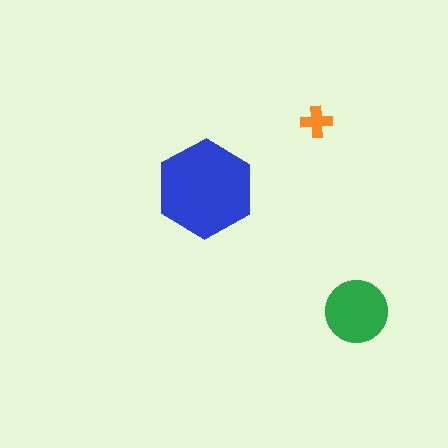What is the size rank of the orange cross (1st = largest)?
3rd.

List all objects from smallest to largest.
The orange cross, the green circle, the blue hexagon.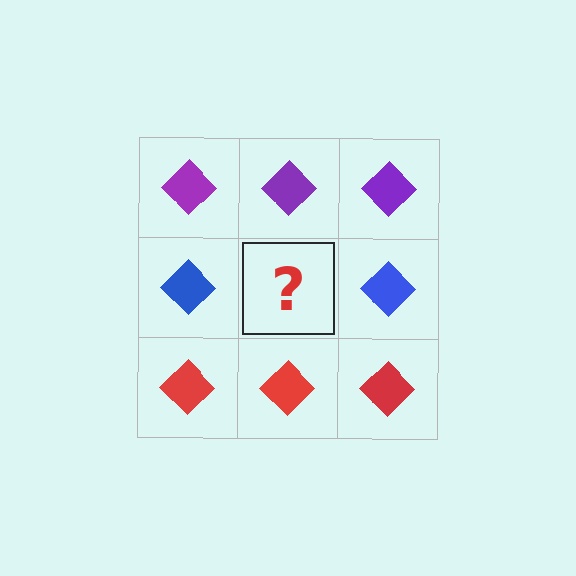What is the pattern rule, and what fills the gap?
The rule is that each row has a consistent color. The gap should be filled with a blue diamond.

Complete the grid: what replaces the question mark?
The question mark should be replaced with a blue diamond.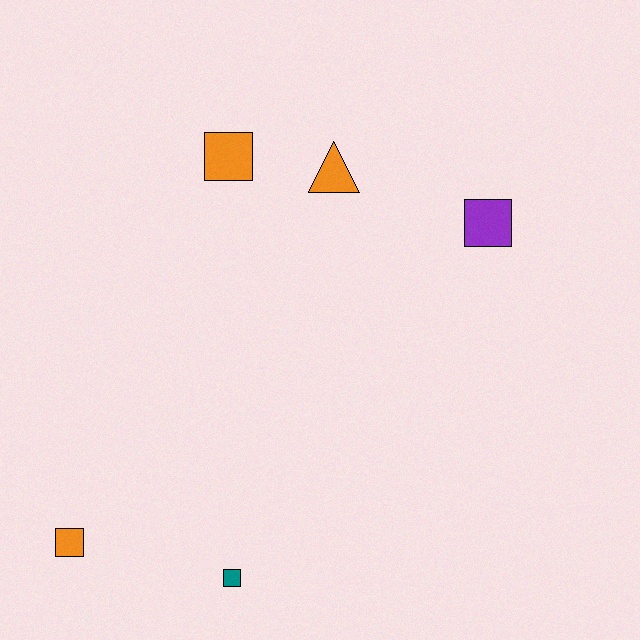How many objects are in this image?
There are 5 objects.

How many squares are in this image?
There are 4 squares.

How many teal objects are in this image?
There is 1 teal object.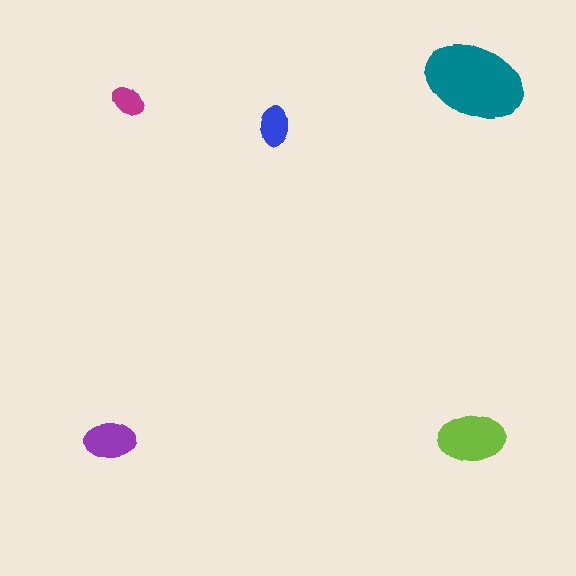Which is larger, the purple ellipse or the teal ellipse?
The teal one.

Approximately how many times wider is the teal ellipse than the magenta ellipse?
About 3 times wider.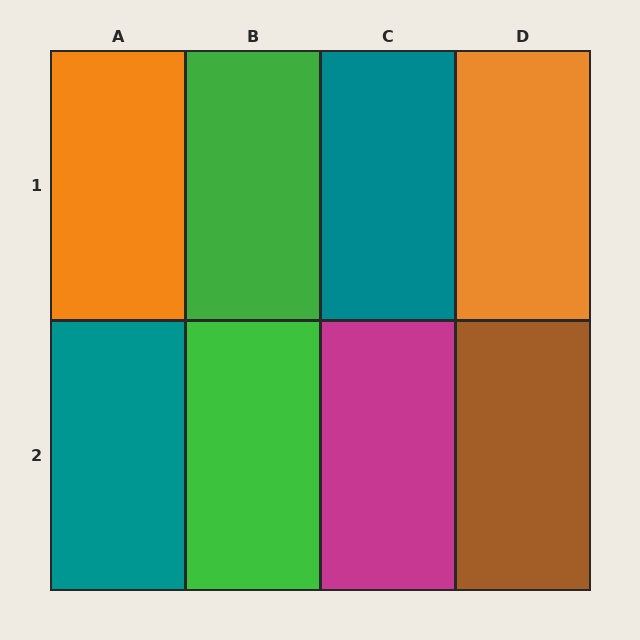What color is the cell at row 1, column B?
Green.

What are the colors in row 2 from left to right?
Teal, green, magenta, brown.